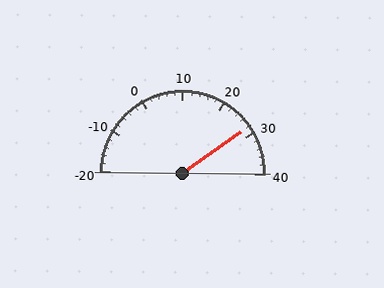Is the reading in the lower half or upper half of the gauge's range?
The reading is in the upper half of the range (-20 to 40).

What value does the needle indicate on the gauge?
The needle indicates approximately 28.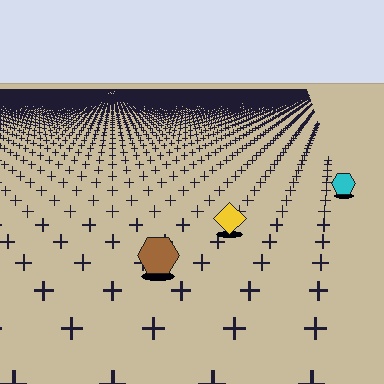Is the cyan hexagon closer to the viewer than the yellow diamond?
No. The yellow diamond is closer — you can tell from the texture gradient: the ground texture is coarser near it.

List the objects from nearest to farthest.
From nearest to farthest: the brown hexagon, the yellow diamond, the cyan hexagon.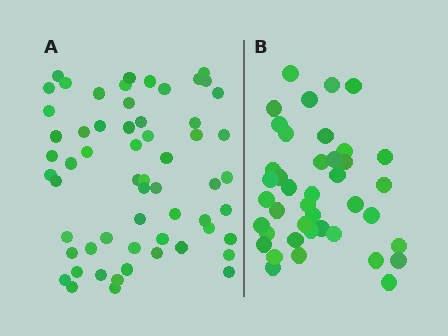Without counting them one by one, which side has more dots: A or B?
Region A (the left region) has more dots.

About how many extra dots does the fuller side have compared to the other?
Region A has approximately 20 more dots than region B.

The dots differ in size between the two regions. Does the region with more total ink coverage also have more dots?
No. Region B has more total ink coverage because its dots are larger, but region A actually contains more individual dots. Total area can be misleading — the number of items is what matters here.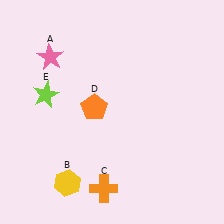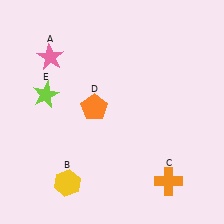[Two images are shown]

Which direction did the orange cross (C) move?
The orange cross (C) moved right.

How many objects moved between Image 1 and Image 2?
1 object moved between the two images.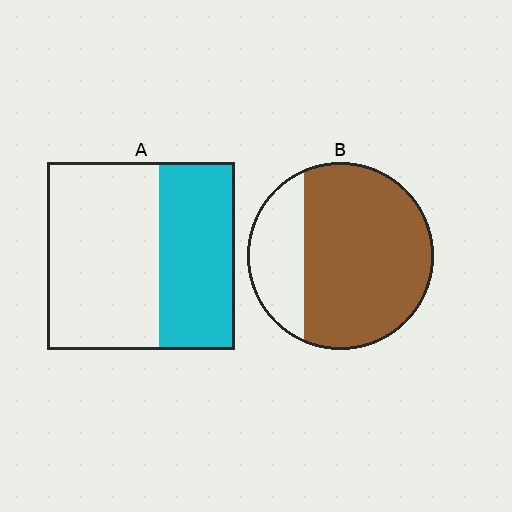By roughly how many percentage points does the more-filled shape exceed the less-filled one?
By roughly 35 percentage points (B over A).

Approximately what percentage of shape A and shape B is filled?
A is approximately 40% and B is approximately 75%.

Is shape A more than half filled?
No.